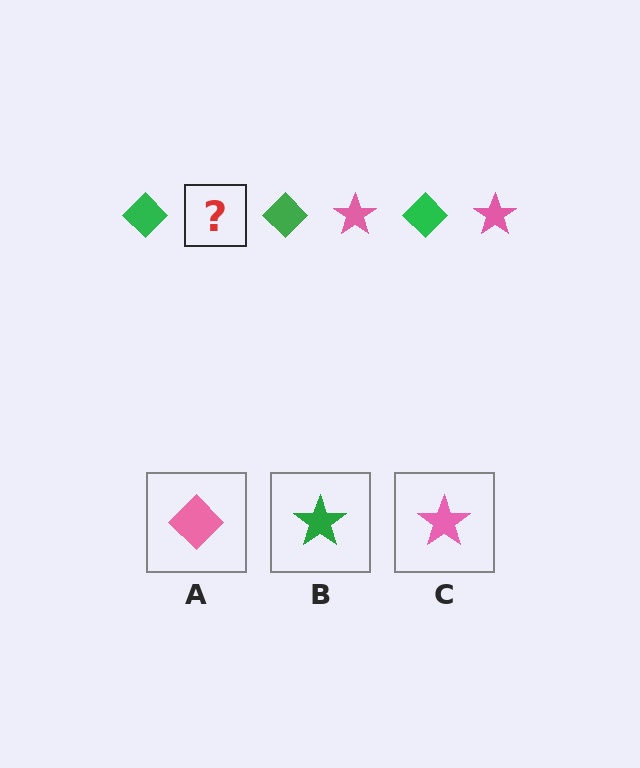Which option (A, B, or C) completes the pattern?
C.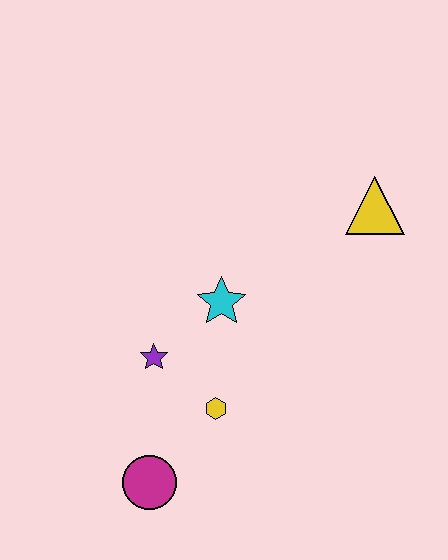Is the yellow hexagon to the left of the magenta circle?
No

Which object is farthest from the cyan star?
The magenta circle is farthest from the cyan star.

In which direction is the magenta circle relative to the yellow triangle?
The magenta circle is below the yellow triangle.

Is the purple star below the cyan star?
Yes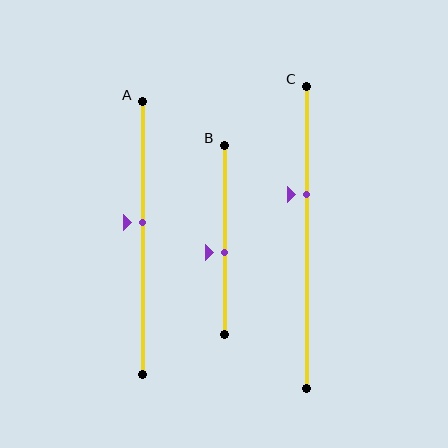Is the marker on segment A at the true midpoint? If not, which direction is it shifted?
No, the marker on segment A is shifted upward by about 6% of the segment length.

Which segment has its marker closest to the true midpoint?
Segment A has its marker closest to the true midpoint.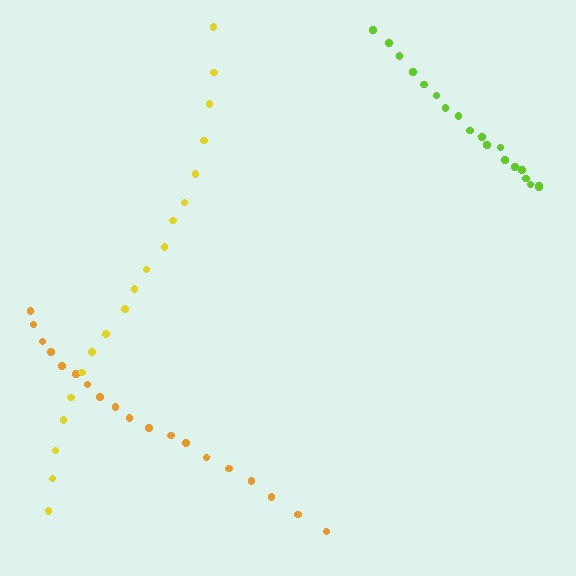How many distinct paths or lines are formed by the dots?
There are 3 distinct paths.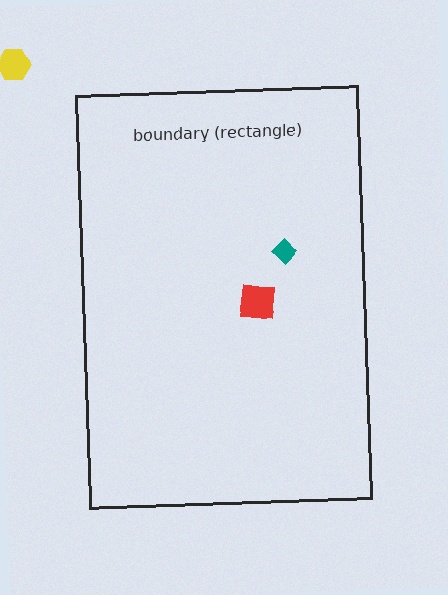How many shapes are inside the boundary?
2 inside, 1 outside.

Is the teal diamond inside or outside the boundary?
Inside.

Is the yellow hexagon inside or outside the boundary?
Outside.